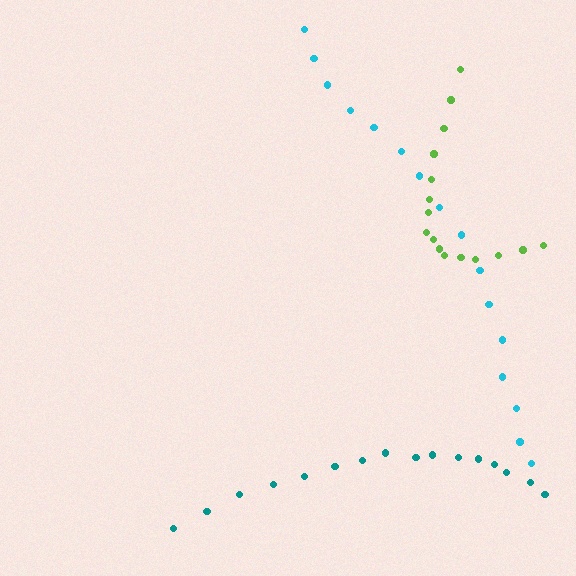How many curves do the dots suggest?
There are 3 distinct paths.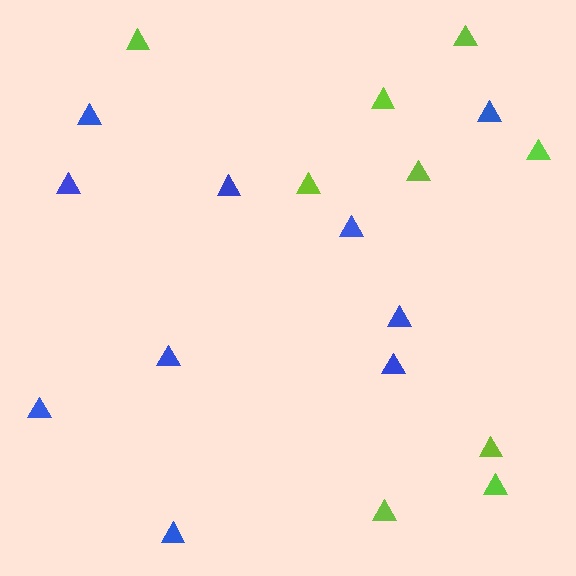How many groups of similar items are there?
There are 2 groups: one group of lime triangles (9) and one group of blue triangles (10).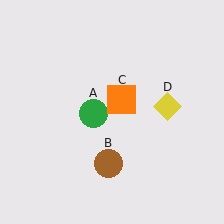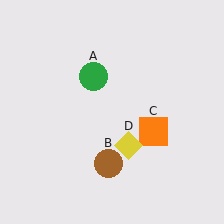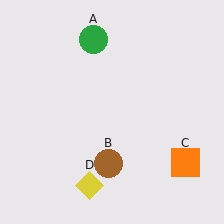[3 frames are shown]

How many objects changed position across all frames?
3 objects changed position: green circle (object A), orange square (object C), yellow diamond (object D).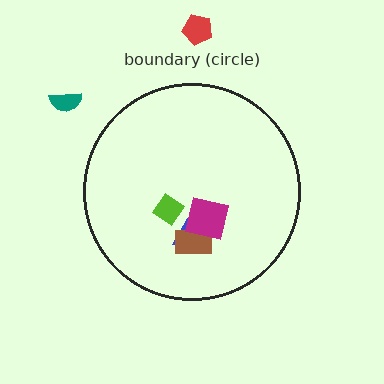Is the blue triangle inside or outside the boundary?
Inside.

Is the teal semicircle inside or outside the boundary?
Outside.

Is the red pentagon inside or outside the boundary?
Outside.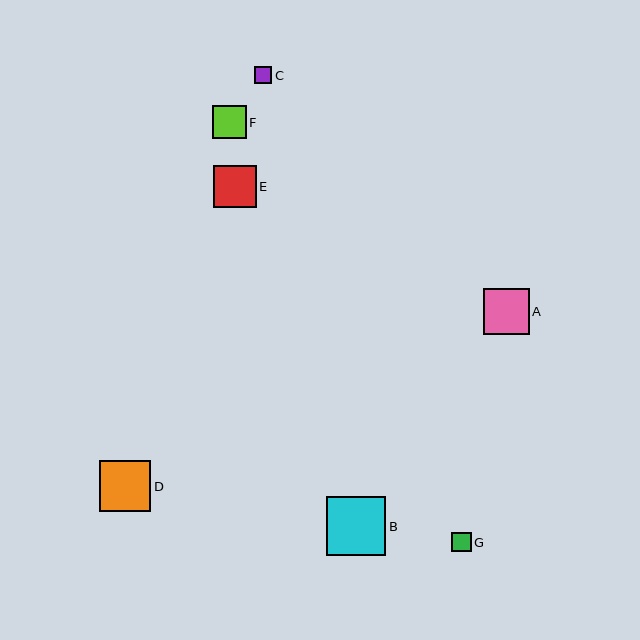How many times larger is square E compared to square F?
Square E is approximately 1.3 times the size of square F.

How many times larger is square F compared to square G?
Square F is approximately 1.7 times the size of square G.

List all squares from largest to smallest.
From largest to smallest: B, D, A, E, F, G, C.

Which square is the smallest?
Square C is the smallest with a size of approximately 17 pixels.